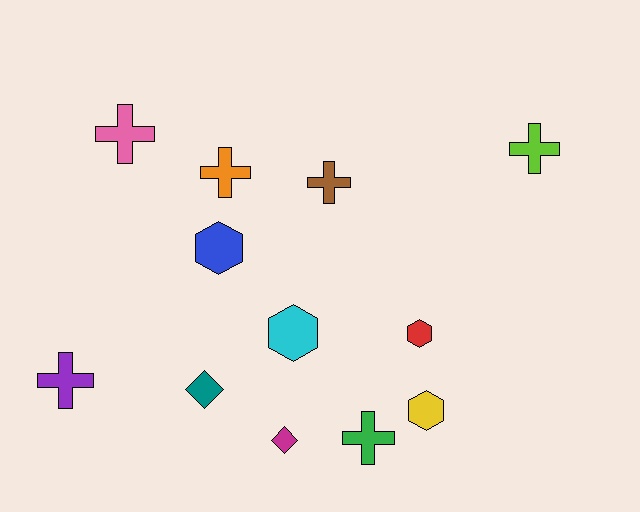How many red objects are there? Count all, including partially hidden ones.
There is 1 red object.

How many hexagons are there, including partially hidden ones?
There are 4 hexagons.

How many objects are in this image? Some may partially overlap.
There are 12 objects.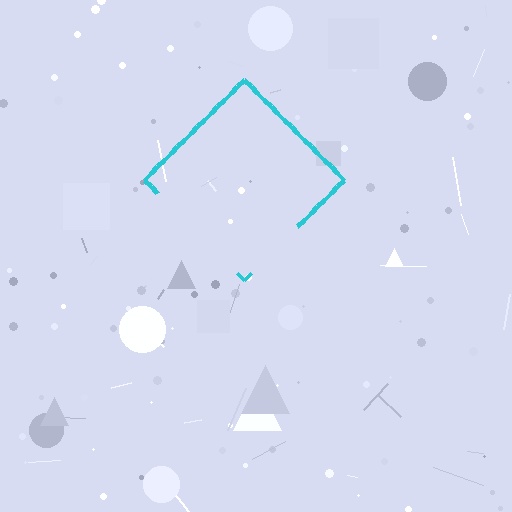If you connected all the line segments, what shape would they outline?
They would outline a diamond.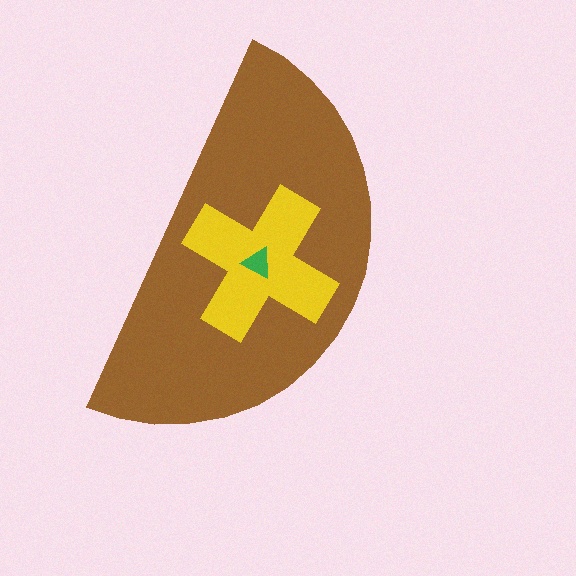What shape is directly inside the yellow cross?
The green triangle.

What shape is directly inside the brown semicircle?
The yellow cross.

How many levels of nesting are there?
3.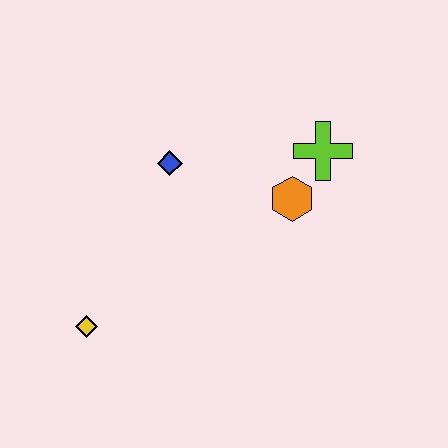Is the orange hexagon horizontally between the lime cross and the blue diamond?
Yes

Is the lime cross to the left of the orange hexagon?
No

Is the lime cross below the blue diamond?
No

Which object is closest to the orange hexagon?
The lime cross is closest to the orange hexagon.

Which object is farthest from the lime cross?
The yellow diamond is farthest from the lime cross.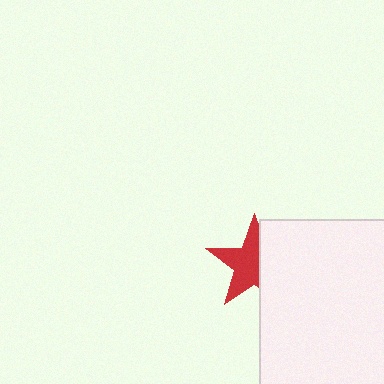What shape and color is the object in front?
The object in front is a white rectangle.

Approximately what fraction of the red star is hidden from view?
Roughly 39% of the red star is hidden behind the white rectangle.